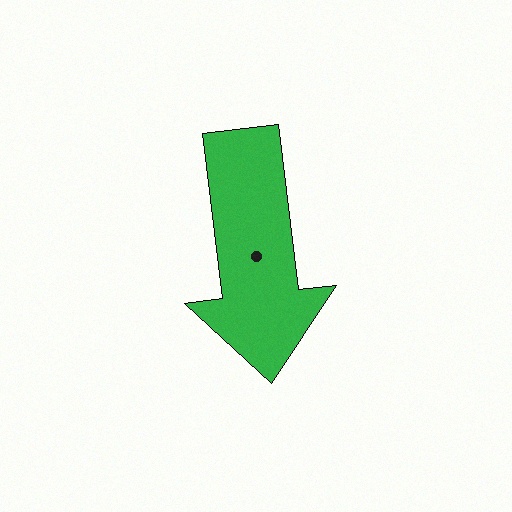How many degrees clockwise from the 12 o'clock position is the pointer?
Approximately 173 degrees.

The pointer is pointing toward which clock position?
Roughly 6 o'clock.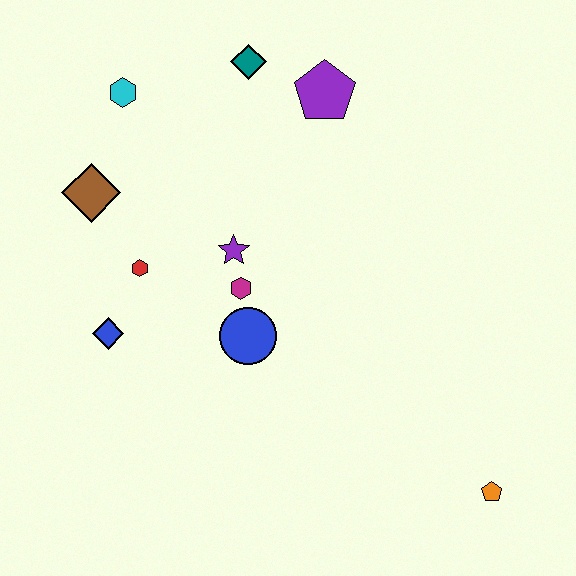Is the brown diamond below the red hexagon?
No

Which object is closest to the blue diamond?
The red hexagon is closest to the blue diamond.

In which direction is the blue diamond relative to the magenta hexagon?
The blue diamond is to the left of the magenta hexagon.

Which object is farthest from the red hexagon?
The orange pentagon is farthest from the red hexagon.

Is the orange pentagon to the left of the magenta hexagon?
No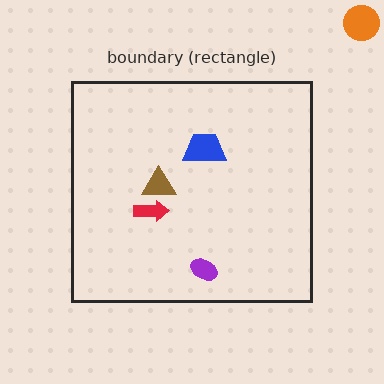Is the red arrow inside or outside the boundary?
Inside.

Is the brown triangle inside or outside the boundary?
Inside.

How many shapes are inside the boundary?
4 inside, 1 outside.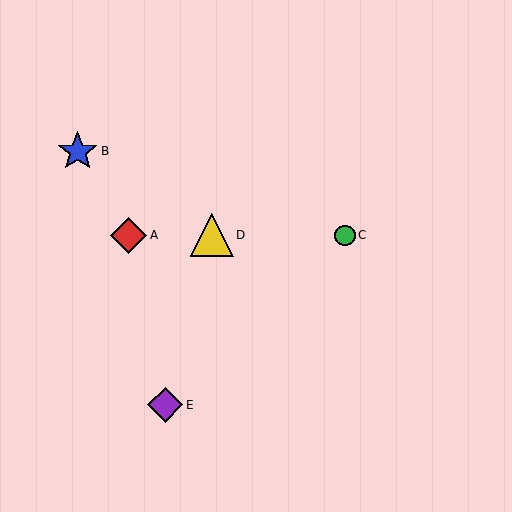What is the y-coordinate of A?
Object A is at y≈235.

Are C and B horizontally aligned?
No, C is at y≈235 and B is at y≈151.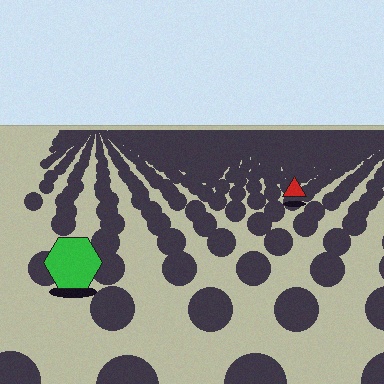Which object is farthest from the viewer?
The red triangle is farthest from the viewer. It appears smaller and the ground texture around it is denser.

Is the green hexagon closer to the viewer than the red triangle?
Yes. The green hexagon is closer — you can tell from the texture gradient: the ground texture is coarser near it.